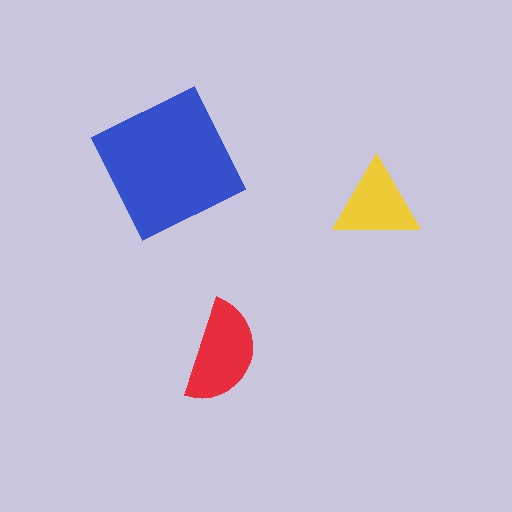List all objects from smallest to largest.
The yellow triangle, the red semicircle, the blue square.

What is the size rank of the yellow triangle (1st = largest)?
3rd.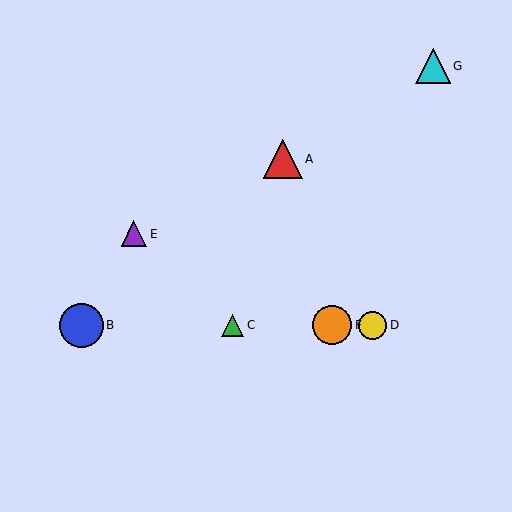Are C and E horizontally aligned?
No, C is at y≈325 and E is at y≈234.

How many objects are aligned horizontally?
4 objects (B, C, D, F) are aligned horizontally.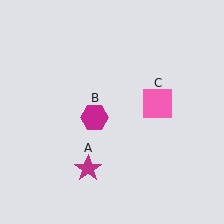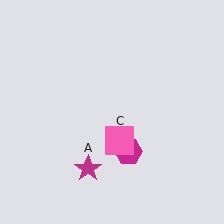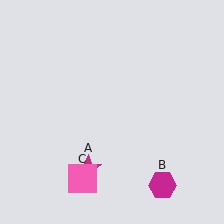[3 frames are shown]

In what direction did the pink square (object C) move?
The pink square (object C) moved down and to the left.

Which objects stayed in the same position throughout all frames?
Magenta star (object A) remained stationary.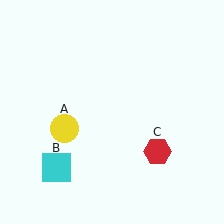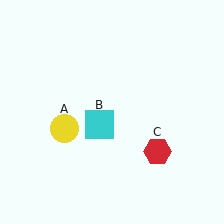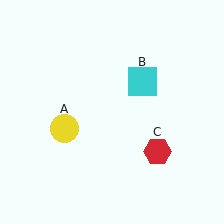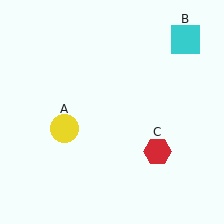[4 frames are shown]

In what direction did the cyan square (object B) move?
The cyan square (object B) moved up and to the right.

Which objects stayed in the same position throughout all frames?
Yellow circle (object A) and red hexagon (object C) remained stationary.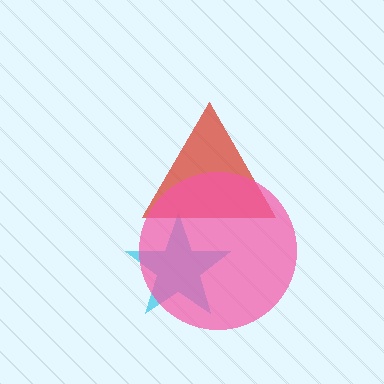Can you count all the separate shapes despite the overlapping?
Yes, there are 3 separate shapes.